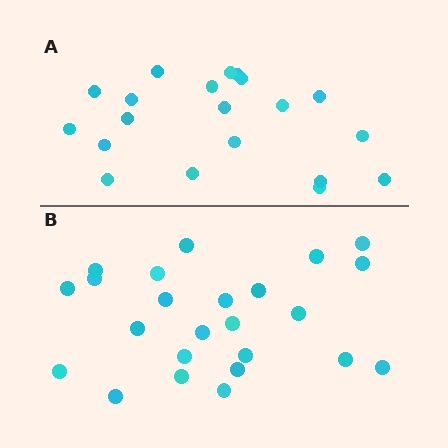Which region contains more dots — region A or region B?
Region B (the bottom region) has more dots.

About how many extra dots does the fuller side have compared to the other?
Region B has about 4 more dots than region A.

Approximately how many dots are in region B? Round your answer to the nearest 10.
About 20 dots. (The exact count is 24, which rounds to 20.)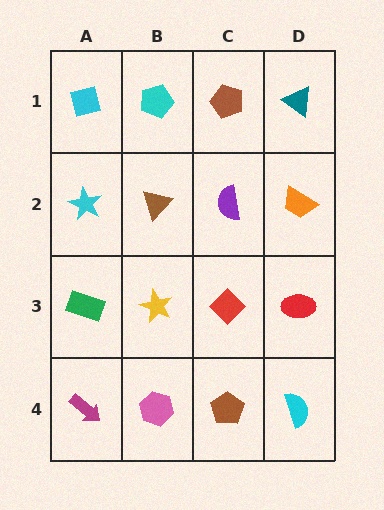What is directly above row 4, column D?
A red ellipse.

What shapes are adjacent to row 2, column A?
A cyan square (row 1, column A), a green rectangle (row 3, column A), a brown triangle (row 2, column B).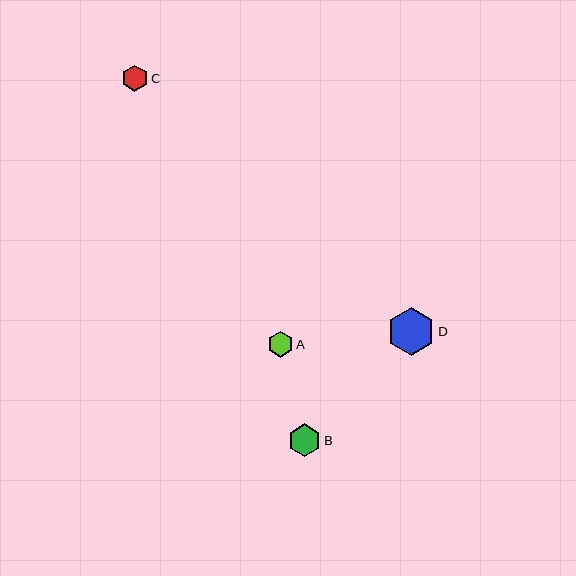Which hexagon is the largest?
Hexagon D is the largest with a size of approximately 48 pixels.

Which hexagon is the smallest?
Hexagon A is the smallest with a size of approximately 26 pixels.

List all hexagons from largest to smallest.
From largest to smallest: D, B, C, A.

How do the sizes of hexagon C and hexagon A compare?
Hexagon C and hexagon A are approximately the same size.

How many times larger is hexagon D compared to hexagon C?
Hexagon D is approximately 1.8 times the size of hexagon C.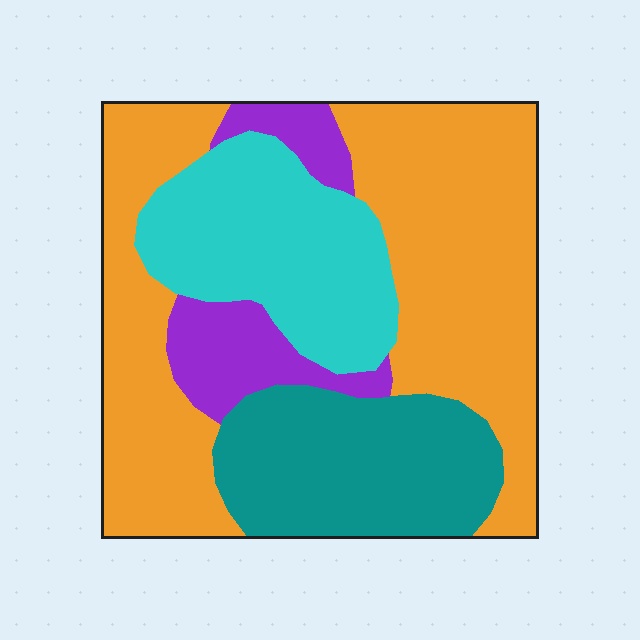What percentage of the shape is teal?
Teal covers around 20% of the shape.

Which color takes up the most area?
Orange, at roughly 50%.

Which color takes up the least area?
Purple, at roughly 10%.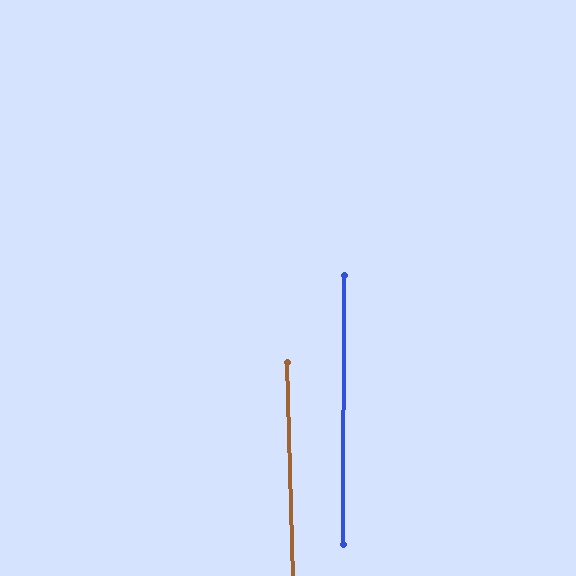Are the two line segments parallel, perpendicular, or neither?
Parallel — their directions differ by only 1.9°.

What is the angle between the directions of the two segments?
Approximately 2 degrees.